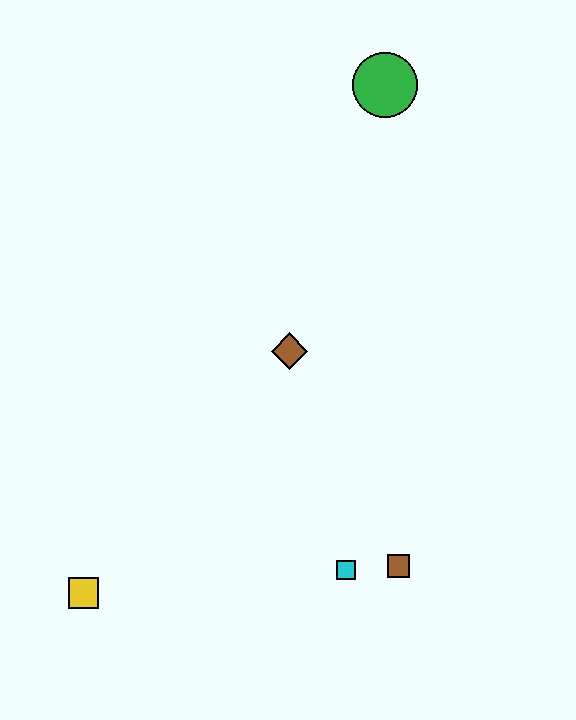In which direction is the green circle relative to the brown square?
The green circle is above the brown square.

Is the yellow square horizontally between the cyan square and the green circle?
No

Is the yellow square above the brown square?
No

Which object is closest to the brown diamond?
The cyan square is closest to the brown diamond.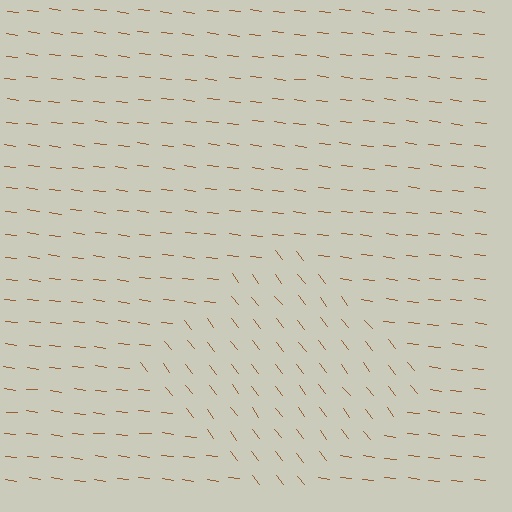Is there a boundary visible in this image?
Yes, there is a texture boundary formed by a change in line orientation.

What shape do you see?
I see a diamond.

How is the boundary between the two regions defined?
The boundary is defined purely by a change in line orientation (approximately 45 degrees difference). All lines are the same color and thickness.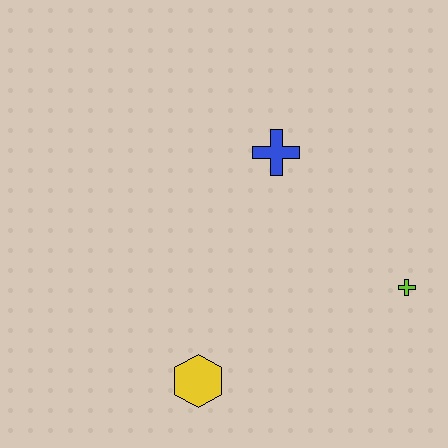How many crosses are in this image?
There are 2 crosses.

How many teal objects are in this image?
There are no teal objects.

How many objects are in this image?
There are 3 objects.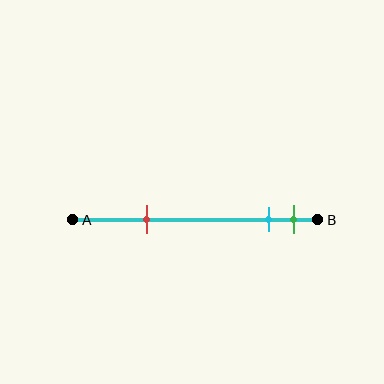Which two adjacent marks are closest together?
The cyan and green marks are the closest adjacent pair.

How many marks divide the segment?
There are 3 marks dividing the segment.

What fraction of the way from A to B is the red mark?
The red mark is approximately 30% (0.3) of the way from A to B.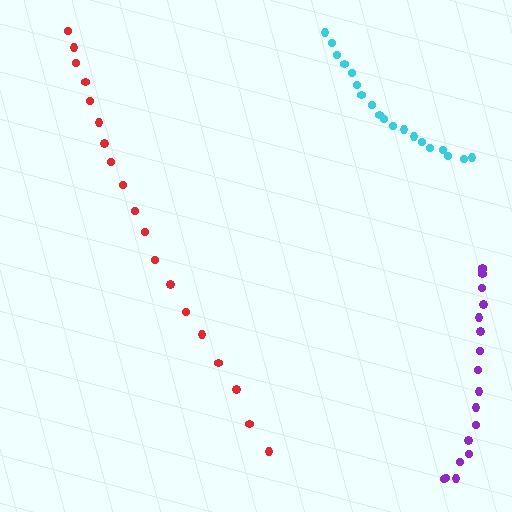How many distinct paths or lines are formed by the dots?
There are 3 distinct paths.